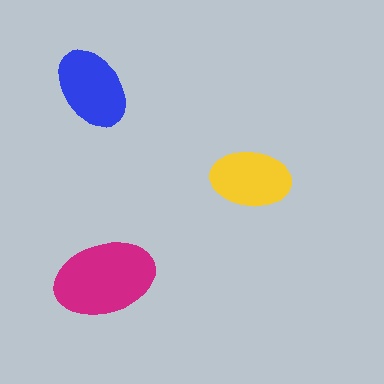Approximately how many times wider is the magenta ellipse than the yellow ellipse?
About 1.5 times wider.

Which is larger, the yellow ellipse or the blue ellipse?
The blue one.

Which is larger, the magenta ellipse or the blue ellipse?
The magenta one.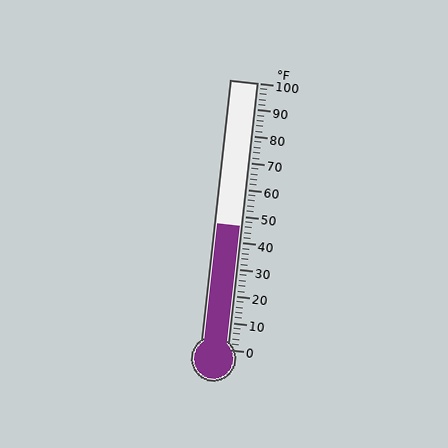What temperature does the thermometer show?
The thermometer shows approximately 46°F.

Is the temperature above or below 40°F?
The temperature is above 40°F.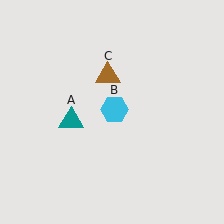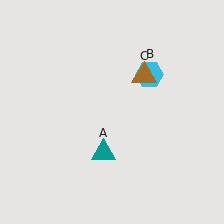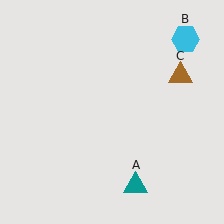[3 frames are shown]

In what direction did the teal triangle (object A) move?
The teal triangle (object A) moved down and to the right.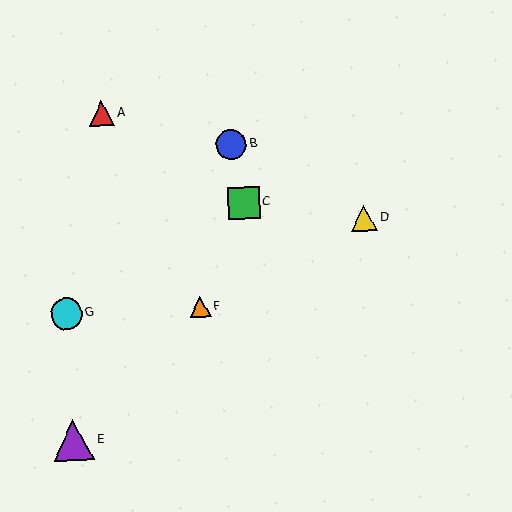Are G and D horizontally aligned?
No, G is at y≈314 and D is at y≈218.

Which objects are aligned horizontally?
Objects F, G are aligned horizontally.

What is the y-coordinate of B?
Object B is at y≈144.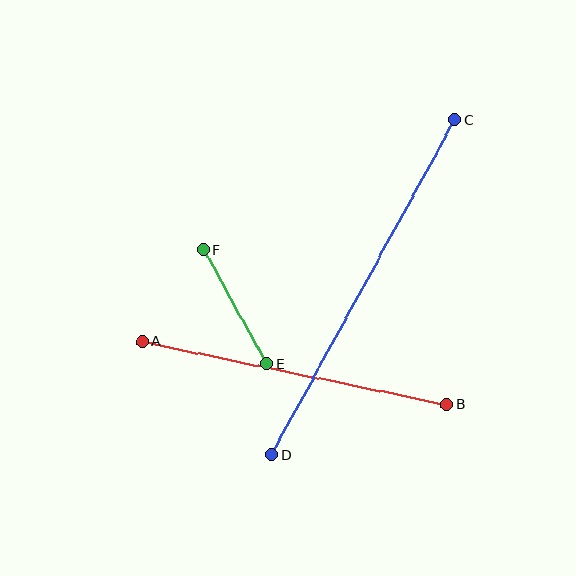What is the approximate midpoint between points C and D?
The midpoint is at approximately (363, 288) pixels.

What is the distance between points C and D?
The distance is approximately 382 pixels.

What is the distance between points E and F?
The distance is approximately 130 pixels.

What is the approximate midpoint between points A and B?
The midpoint is at approximately (294, 373) pixels.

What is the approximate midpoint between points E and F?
The midpoint is at approximately (235, 307) pixels.